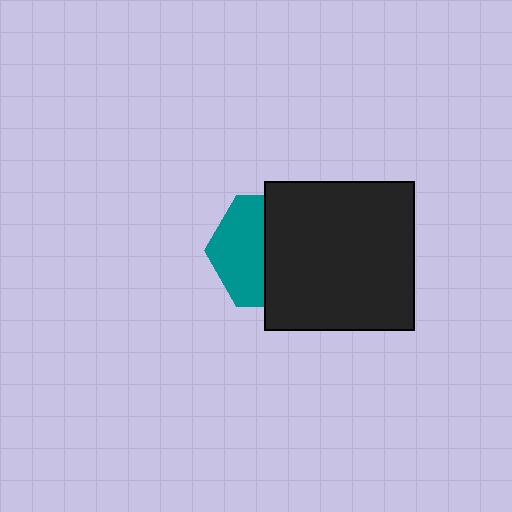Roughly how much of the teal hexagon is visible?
A small part of it is visible (roughly 45%).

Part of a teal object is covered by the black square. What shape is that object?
It is a hexagon.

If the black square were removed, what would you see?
You would see the complete teal hexagon.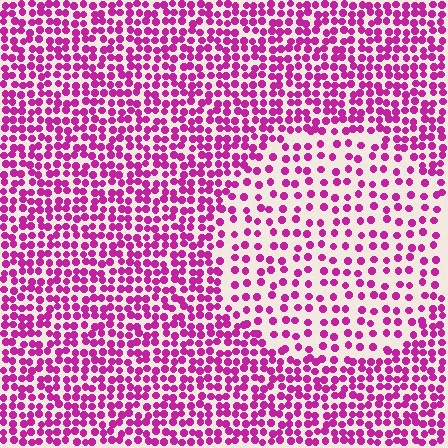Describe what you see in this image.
The image contains small magenta elements arranged at two different densities. A circle-shaped region is visible where the elements are less densely packed than the surrounding area.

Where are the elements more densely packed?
The elements are more densely packed outside the circle boundary.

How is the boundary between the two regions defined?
The boundary is defined by a change in element density (approximately 2.0x ratio). All elements are the same color, size, and shape.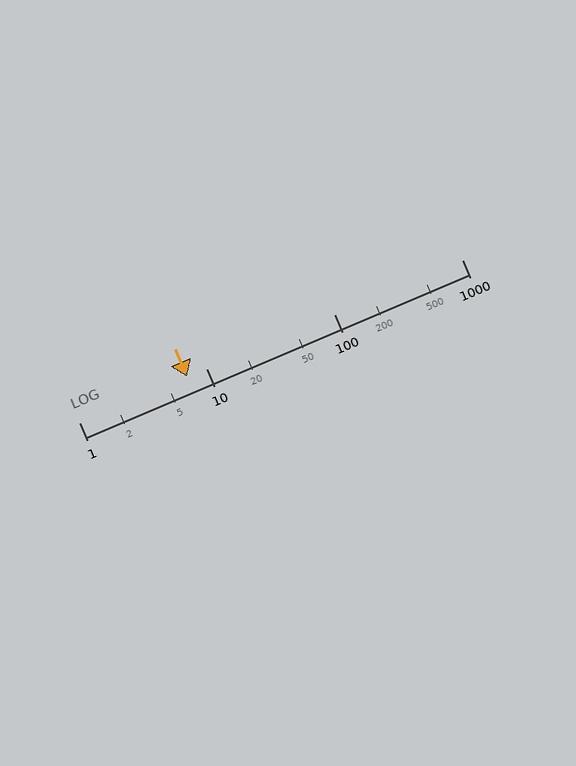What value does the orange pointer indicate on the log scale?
The pointer indicates approximately 7.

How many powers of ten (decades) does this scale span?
The scale spans 3 decades, from 1 to 1000.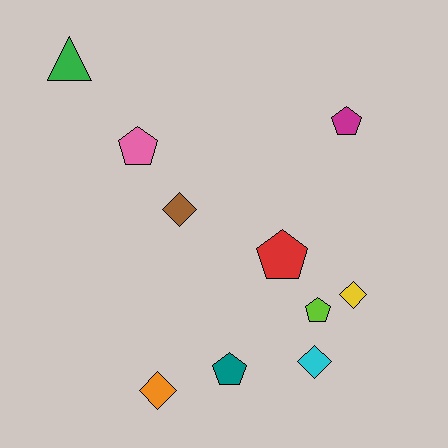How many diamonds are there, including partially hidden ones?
There are 4 diamonds.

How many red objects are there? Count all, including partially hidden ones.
There is 1 red object.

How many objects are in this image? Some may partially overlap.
There are 10 objects.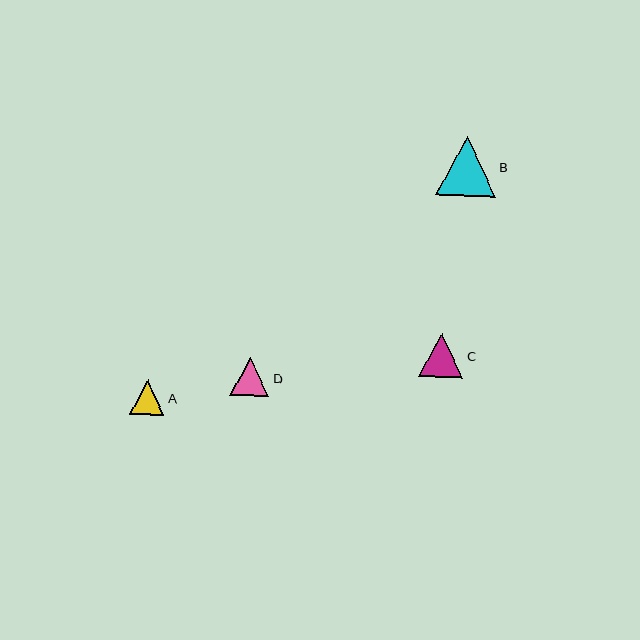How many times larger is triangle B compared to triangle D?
Triangle B is approximately 1.6 times the size of triangle D.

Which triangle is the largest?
Triangle B is the largest with a size of approximately 60 pixels.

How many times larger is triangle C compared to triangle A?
Triangle C is approximately 1.3 times the size of triangle A.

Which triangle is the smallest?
Triangle A is the smallest with a size of approximately 35 pixels.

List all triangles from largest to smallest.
From largest to smallest: B, C, D, A.